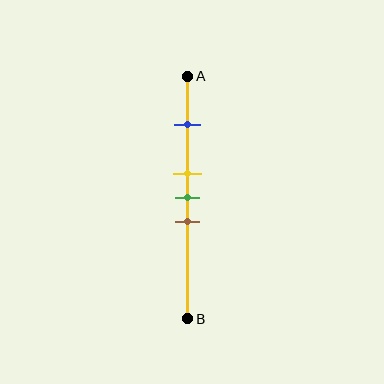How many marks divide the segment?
There are 4 marks dividing the segment.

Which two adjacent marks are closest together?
The yellow and green marks are the closest adjacent pair.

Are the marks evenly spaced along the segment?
No, the marks are not evenly spaced.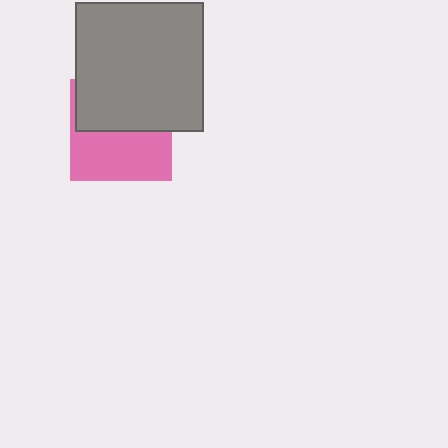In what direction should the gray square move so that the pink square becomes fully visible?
The gray square should move up. That is the shortest direction to clear the overlap and leave the pink square fully visible.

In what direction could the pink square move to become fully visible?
The pink square could move down. That would shift it out from behind the gray square entirely.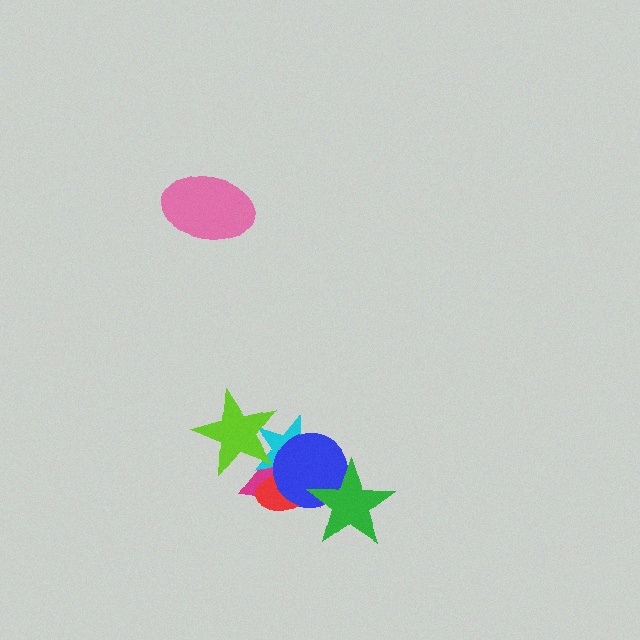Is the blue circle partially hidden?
Yes, it is partially covered by another shape.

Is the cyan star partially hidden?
Yes, it is partially covered by another shape.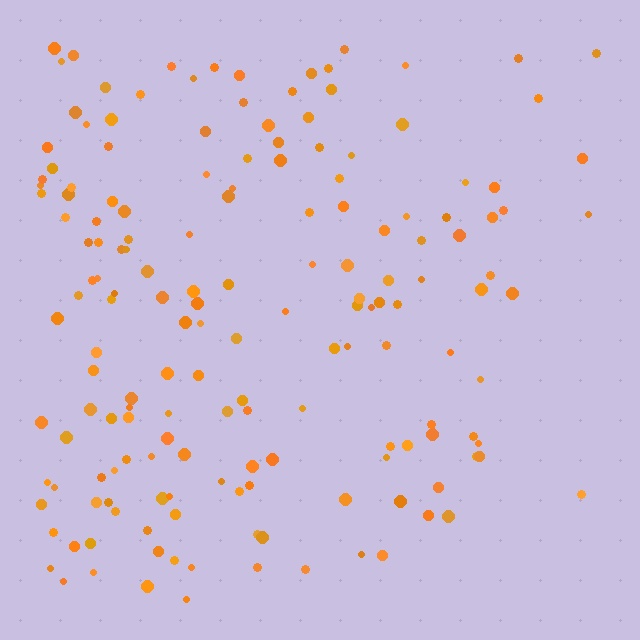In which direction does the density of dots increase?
From right to left, with the left side densest.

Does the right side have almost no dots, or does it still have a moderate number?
Still a moderate number, just noticeably fewer than the left.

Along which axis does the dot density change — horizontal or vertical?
Horizontal.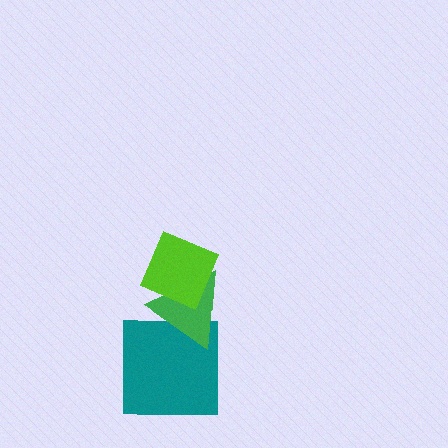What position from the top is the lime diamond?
The lime diamond is 1st from the top.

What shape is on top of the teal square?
The green triangle is on top of the teal square.